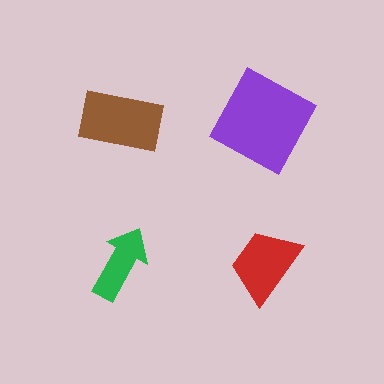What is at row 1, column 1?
A brown rectangle.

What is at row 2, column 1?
A green arrow.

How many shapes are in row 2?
2 shapes.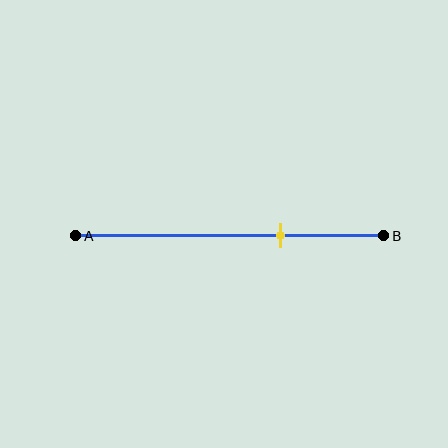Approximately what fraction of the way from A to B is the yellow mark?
The yellow mark is approximately 65% of the way from A to B.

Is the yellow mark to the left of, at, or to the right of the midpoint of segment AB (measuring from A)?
The yellow mark is to the right of the midpoint of segment AB.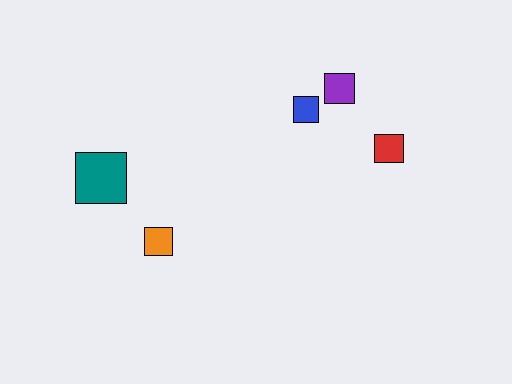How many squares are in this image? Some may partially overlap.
There are 5 squares.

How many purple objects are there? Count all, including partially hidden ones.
There is 1 purple object.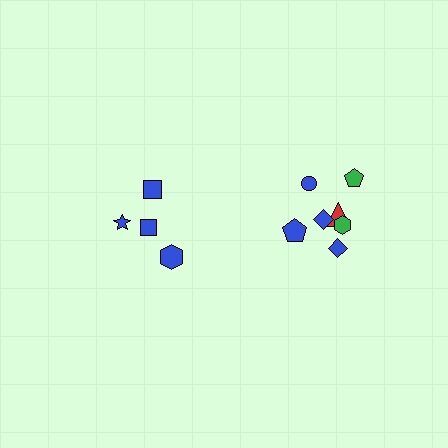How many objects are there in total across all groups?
There are 11 objects.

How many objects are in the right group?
There are 7 objects.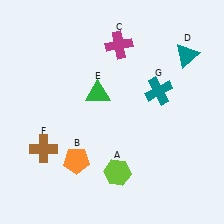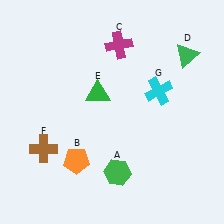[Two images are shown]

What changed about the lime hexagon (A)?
In Image 1, A is lime. In Image 2, it changed to green.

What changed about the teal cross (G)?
In Image 1, G is teal. In Image 2, it changed to cyan.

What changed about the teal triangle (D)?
In Image 1, D is teal. In Image 2, it changed to green.